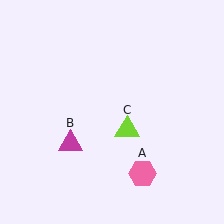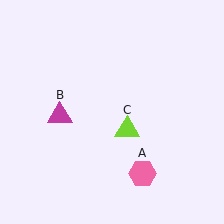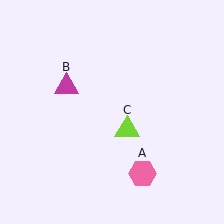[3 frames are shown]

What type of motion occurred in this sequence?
The magenta triangle (object B) rotated clockwise around the center of the scene.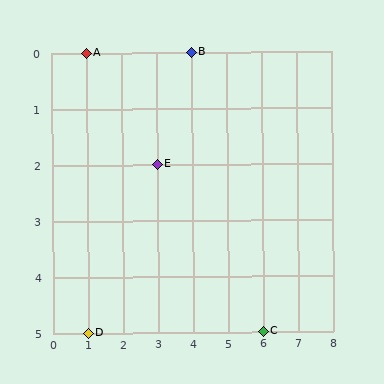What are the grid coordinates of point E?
Point E is at grid coordinates (3, 2).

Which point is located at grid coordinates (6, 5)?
Point C is at (6, 5).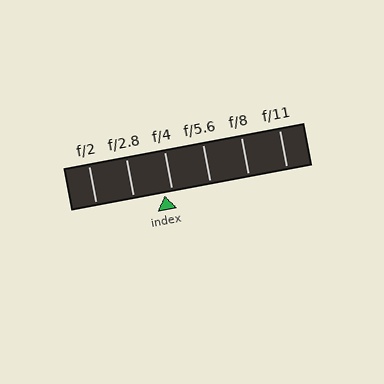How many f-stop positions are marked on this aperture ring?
There are 6 f-stop positions marked.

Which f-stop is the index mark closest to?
The index mark is closest to f/4.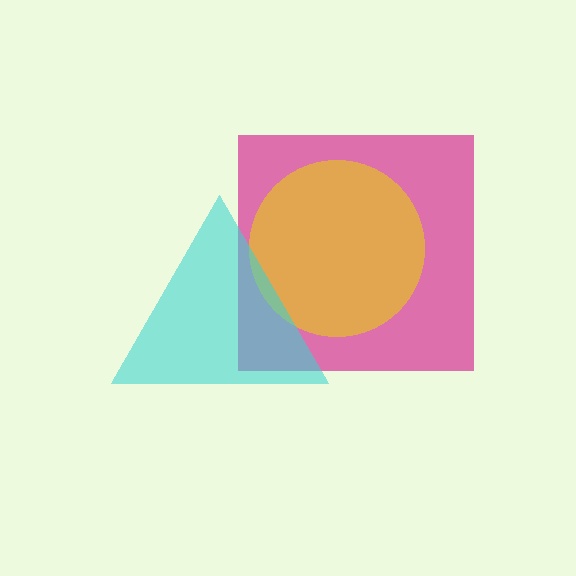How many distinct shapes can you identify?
There are 3 distinct shapes: a magenta square, a yellow circle, a cyan triangle.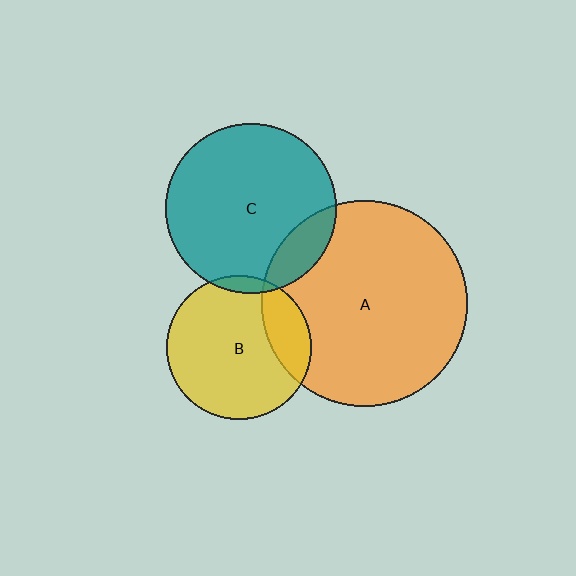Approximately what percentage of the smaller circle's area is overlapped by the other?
Approximately 20%.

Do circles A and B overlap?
Yes.